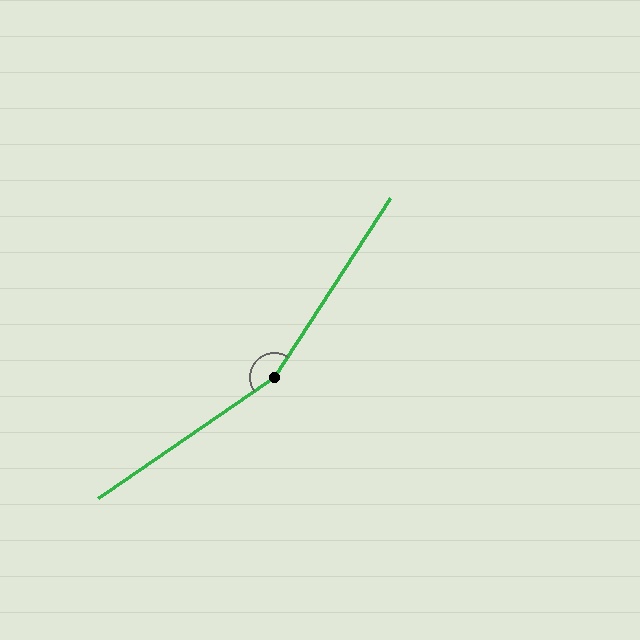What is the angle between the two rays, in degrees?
Approximately 157 degrees.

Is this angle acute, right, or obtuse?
It is obtuse.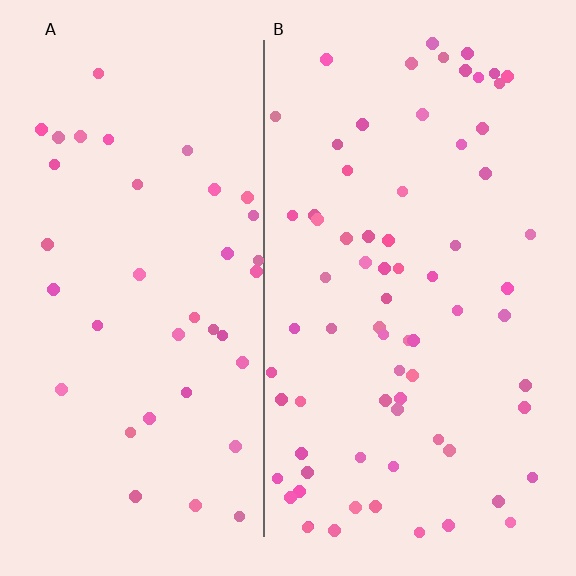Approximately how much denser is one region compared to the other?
Approximately 1.9× — region B over region A.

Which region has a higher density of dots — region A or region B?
B (the right).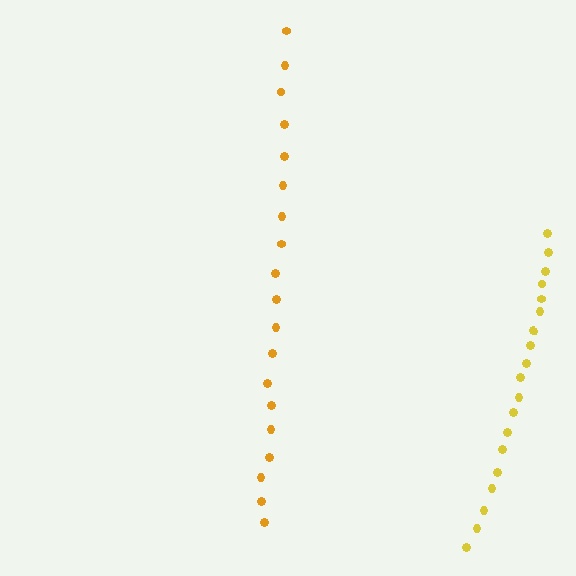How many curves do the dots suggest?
There are 2 distinct paths.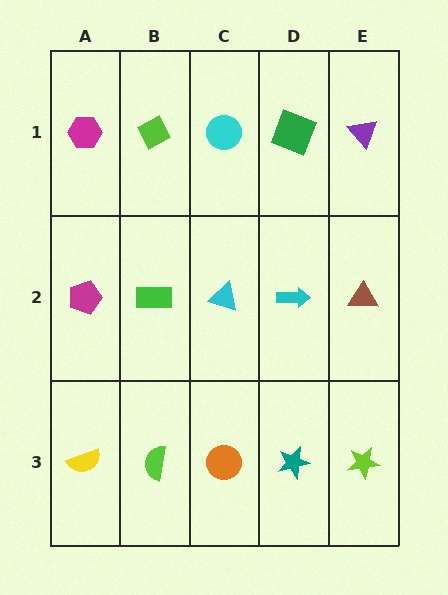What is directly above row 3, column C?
A cyan triangle.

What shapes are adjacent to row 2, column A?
A magenta hexagon (row 1, column A), a yellow semicircle (row 3, column A), a green rectangle (row 2, column B).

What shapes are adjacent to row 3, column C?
A cyan triangle (row 2, column C), a lime semicircle (row 3, column B), a teal star (row 3, column D).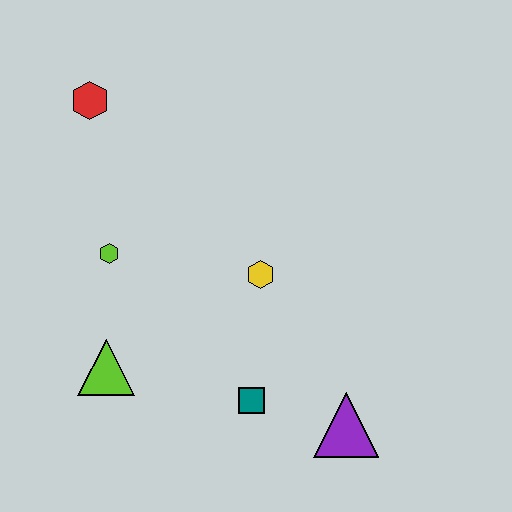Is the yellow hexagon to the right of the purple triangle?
No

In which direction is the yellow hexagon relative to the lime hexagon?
The yellow hexagon is to the right of the lime hexagon.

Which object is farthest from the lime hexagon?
The purple triangle is farthest from the lime hexagon.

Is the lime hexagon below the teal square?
No